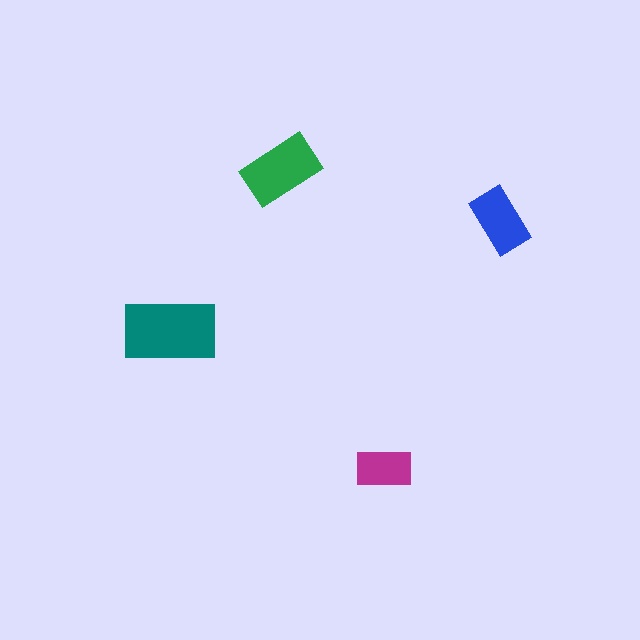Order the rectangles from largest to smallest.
the teal one, the green one, the blue one, the magenta one.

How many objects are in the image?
There are 4 objects in the image.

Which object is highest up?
The green rectangle is topmost.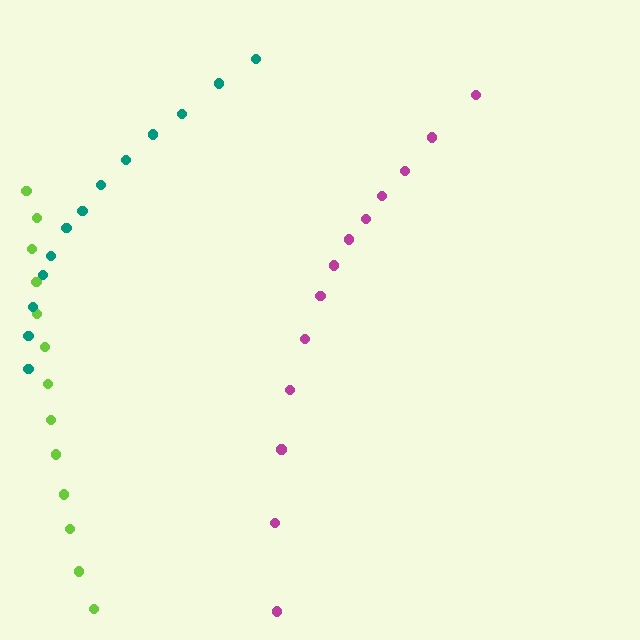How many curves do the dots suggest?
There are 3 distinct paths.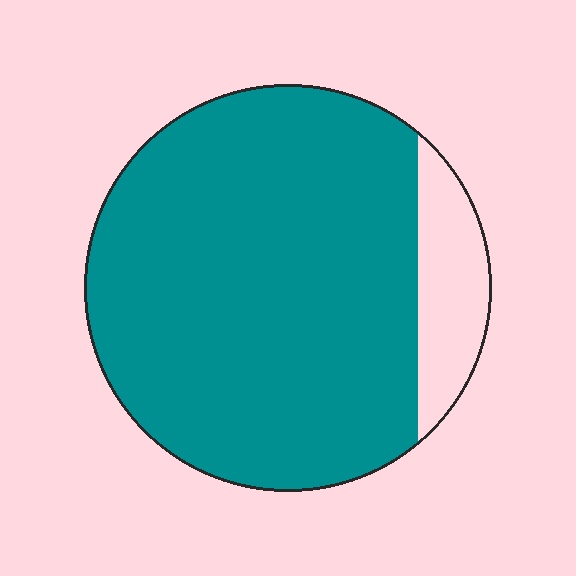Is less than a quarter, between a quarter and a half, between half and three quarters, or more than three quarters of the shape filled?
More than three quarters.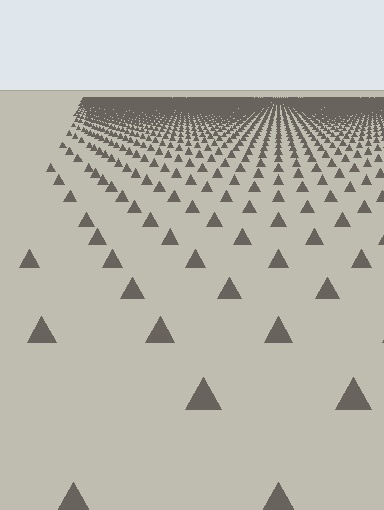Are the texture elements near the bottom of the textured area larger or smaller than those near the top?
Larger. Near the bottom, elements are closer to the viewer and appear at a bigger on-screen size.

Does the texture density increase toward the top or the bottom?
Density increases toward the top.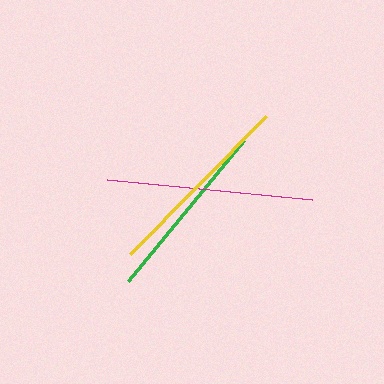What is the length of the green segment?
The green segment is approximately 183 pixels long.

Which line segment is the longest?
The magenta line is the longest at approximately 206 pixels.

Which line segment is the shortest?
The green line is the shortest at approximately 183 pixels.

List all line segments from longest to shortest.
From longest to shortest: magenta, yellow, green.